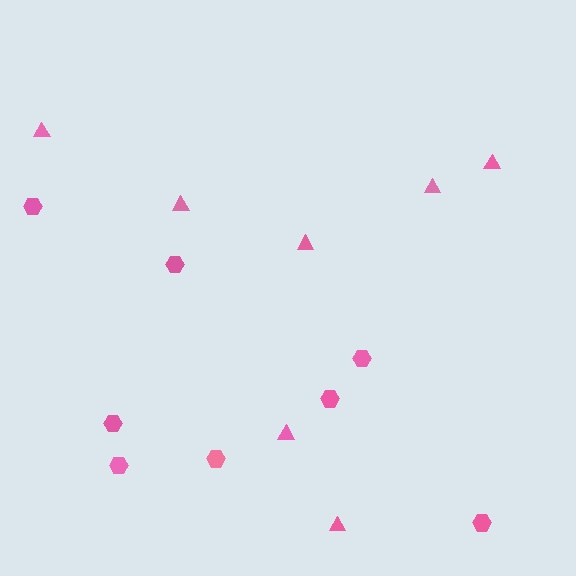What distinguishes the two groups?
There are 2 groups: one group of hexagons (8) and one group of triangles (7).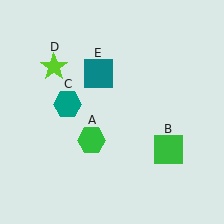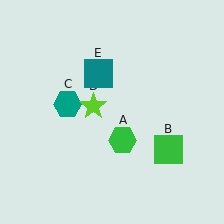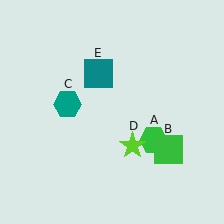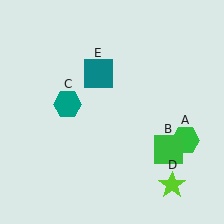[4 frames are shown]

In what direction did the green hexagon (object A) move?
The green hexagon (object A) moved right.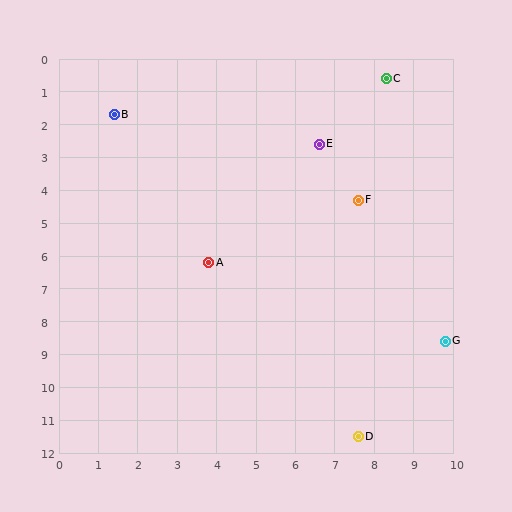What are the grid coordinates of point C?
Point C is at approximately (8.3, 0.6).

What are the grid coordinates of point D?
Point D is at approximately (7.6, 11.5).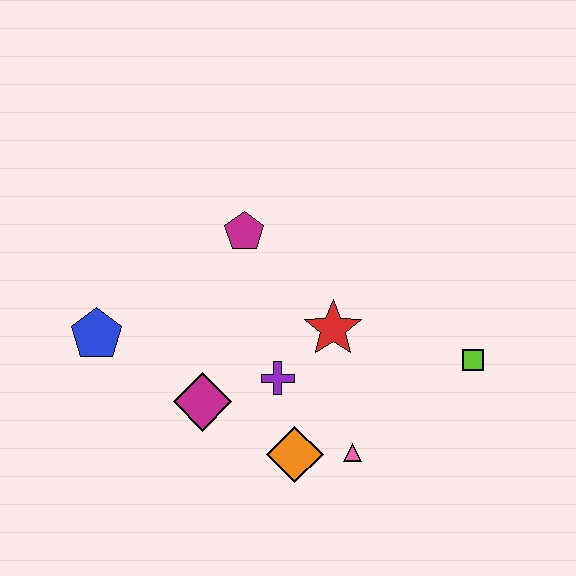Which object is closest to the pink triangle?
The orange diamond is closest to the pink triangle.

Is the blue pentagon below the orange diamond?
No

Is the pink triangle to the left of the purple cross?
No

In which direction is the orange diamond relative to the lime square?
The orange diamond is to the left of the lime square.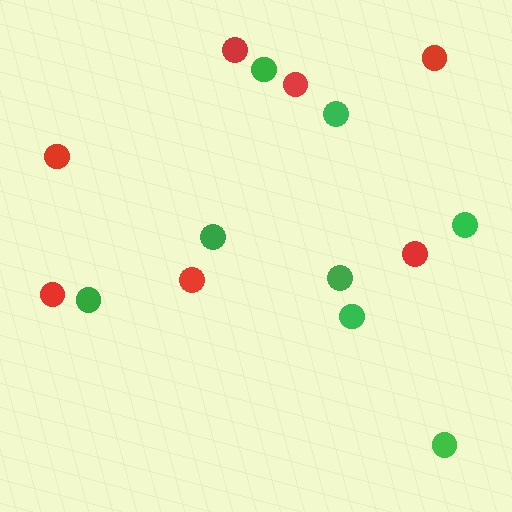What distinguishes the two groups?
There are 2 groups: one group of red circles (7) and one group of green circles (8).